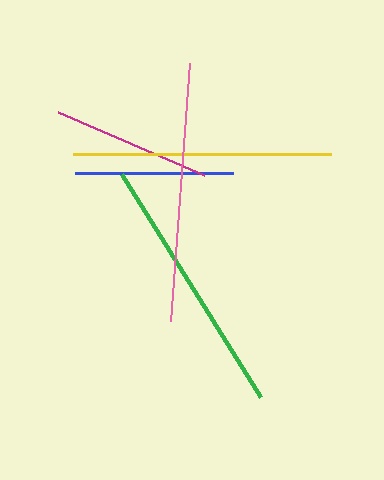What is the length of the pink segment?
The pink segment is approximately 259 pixels long.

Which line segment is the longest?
The green line is the longest at approximately 263 pixels.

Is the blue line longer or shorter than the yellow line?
The yellow line is longer than the blue line.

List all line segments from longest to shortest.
From longest to shortest: green, pink, yellow, magenta, blue.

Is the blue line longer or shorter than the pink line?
The pink line is longer than the blue line.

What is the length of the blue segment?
The blue segment is approximately 158 pixels long.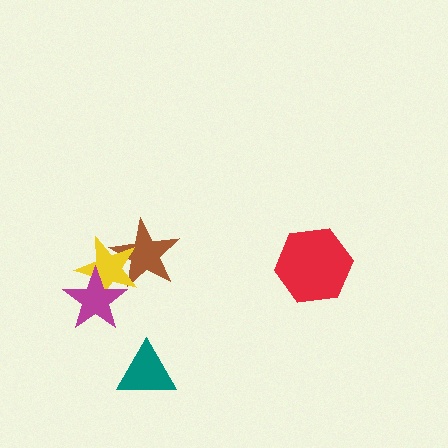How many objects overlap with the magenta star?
1 object overlaps with the magenta star.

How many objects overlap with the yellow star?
2 objects overlap with the yellow star.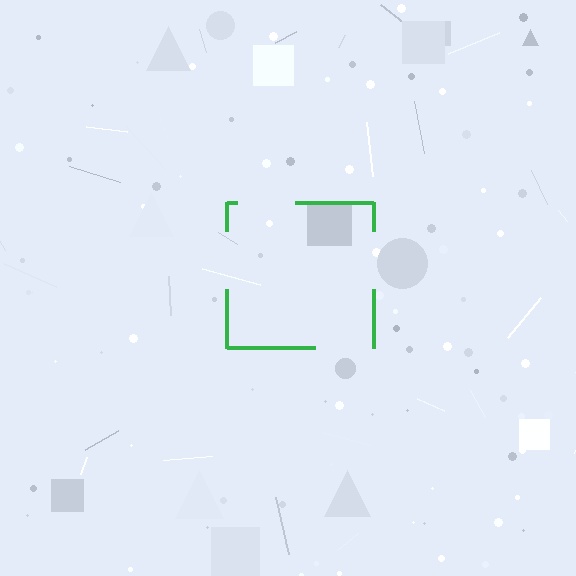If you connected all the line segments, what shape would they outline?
They would outline a square.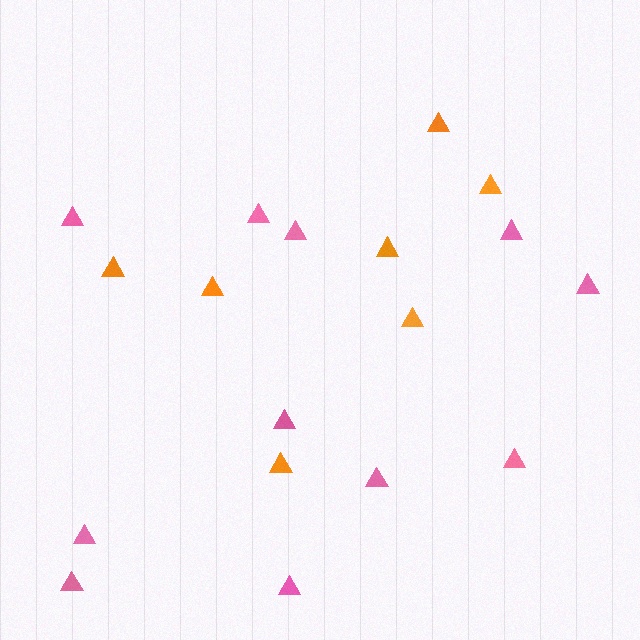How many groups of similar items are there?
There are 2 groups: one group of pink triangles (11) and one group of orange triangles (7).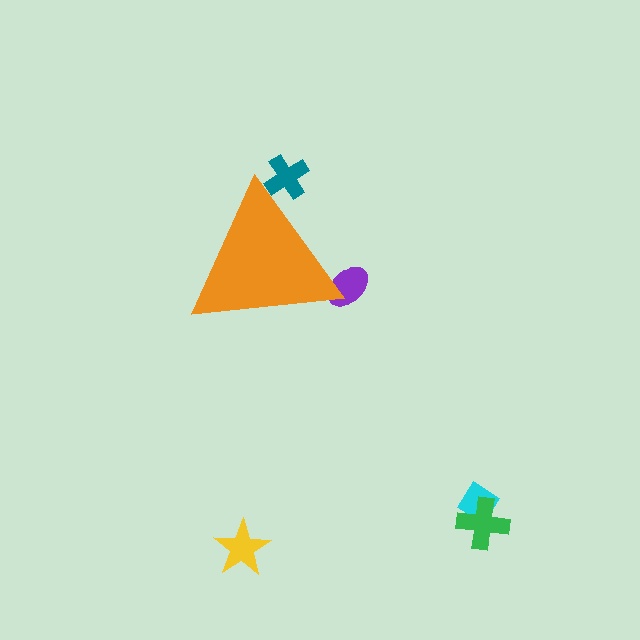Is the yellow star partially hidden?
No, the yellow star is fully visible.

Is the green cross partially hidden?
No, the green cross is fully visible.